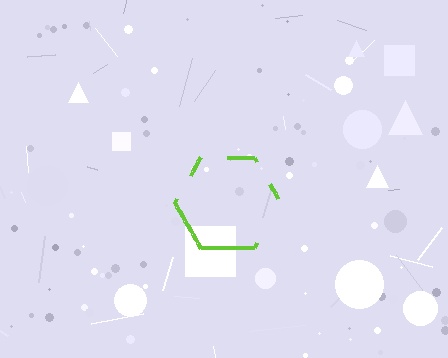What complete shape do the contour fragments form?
The contour fragments form a hexagon.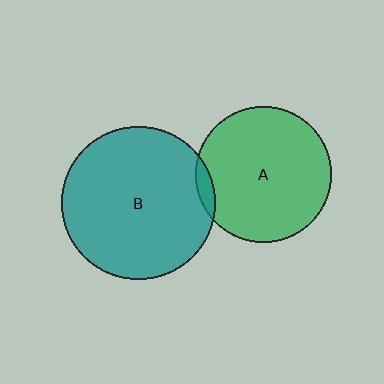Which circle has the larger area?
Circle B (teal).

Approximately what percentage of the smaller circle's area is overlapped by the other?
Approximately 5%.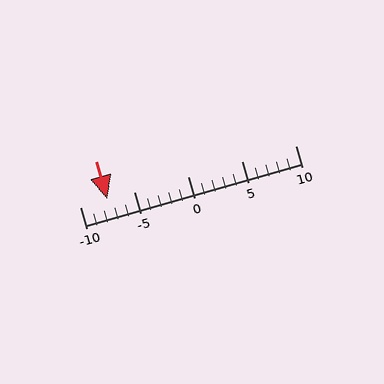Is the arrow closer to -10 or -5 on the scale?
The arrow is closer to -5.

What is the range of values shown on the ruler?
The ruler shows values from -10 to 10.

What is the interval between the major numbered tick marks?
The major tick marks are spaced 5 units apart.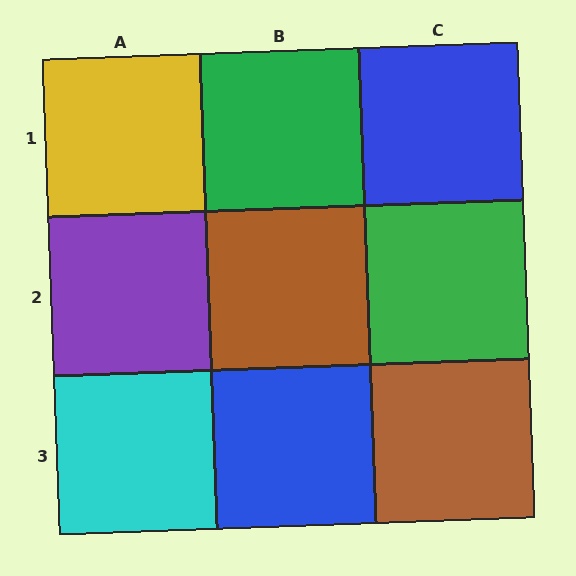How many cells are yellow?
1 cell is yellow.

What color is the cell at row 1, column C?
Blue.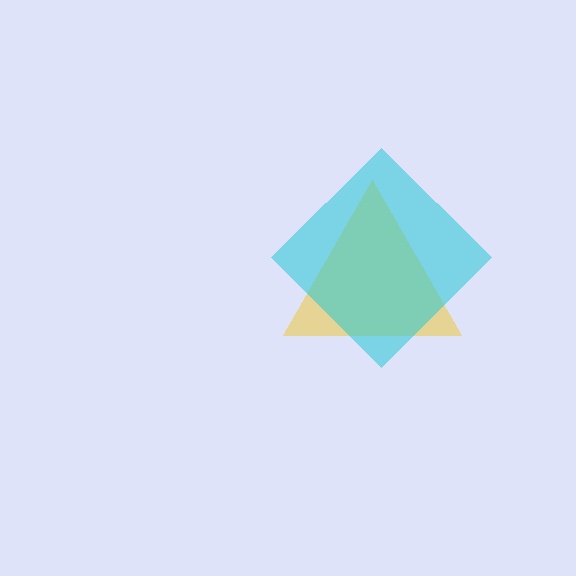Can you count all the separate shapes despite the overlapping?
Yes, there are 2 separate shapes.